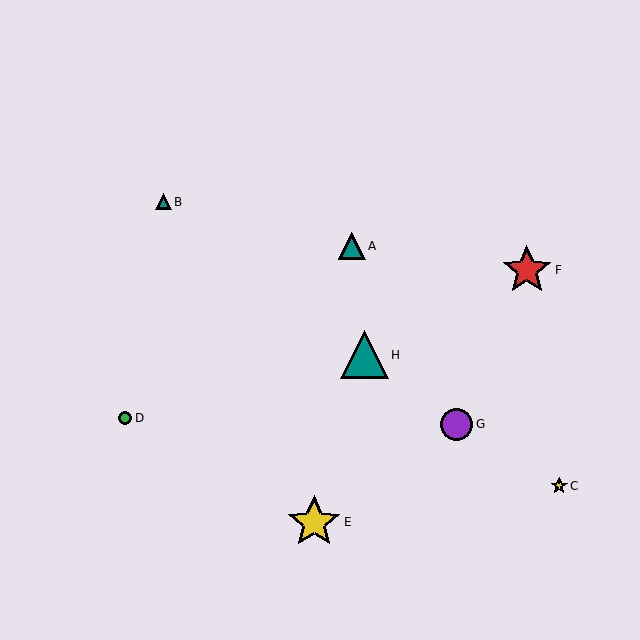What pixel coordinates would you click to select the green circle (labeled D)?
Click at (125, 418) to select the green circle D.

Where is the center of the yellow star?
The center of the yellow star is at (314, 522).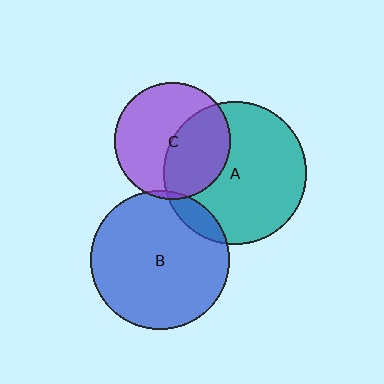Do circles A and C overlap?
Yes.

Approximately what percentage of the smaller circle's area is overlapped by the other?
Approximately 45%.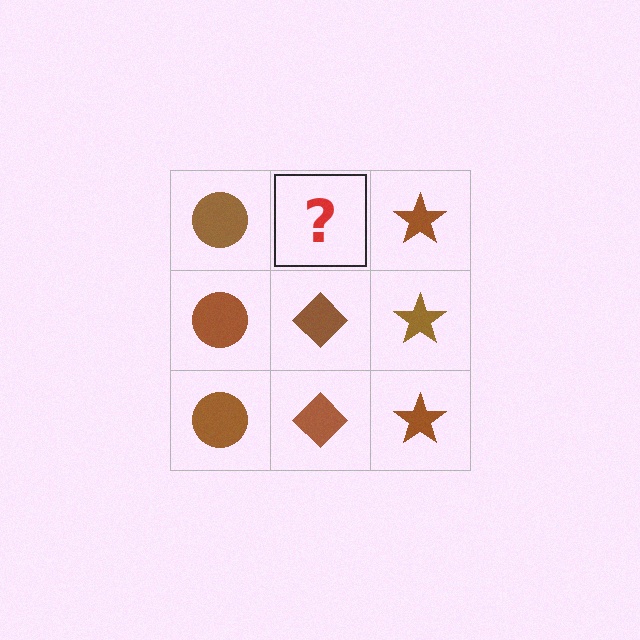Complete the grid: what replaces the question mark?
The question mark should be replaced with a brown diamond.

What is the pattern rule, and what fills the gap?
The rule is that each column has a consistent shape. The gap should be filled with a brown diamond.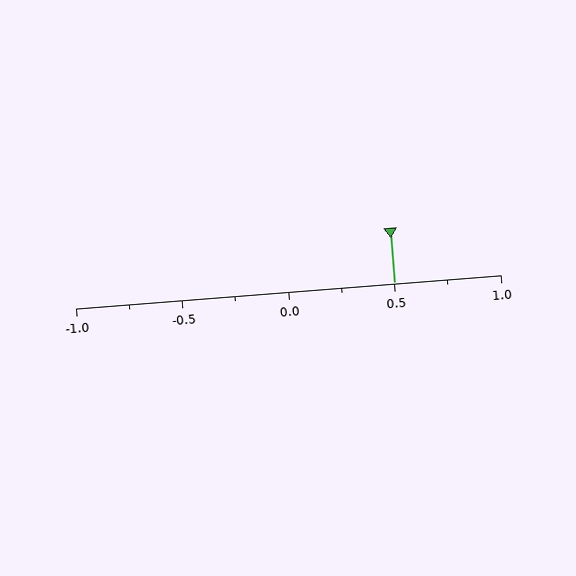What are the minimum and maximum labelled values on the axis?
The axis runs from -1.0 to 1.0.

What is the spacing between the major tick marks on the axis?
The major ticks are spaced 0.5 apart.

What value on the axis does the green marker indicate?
The marker indicates approximately 0.5.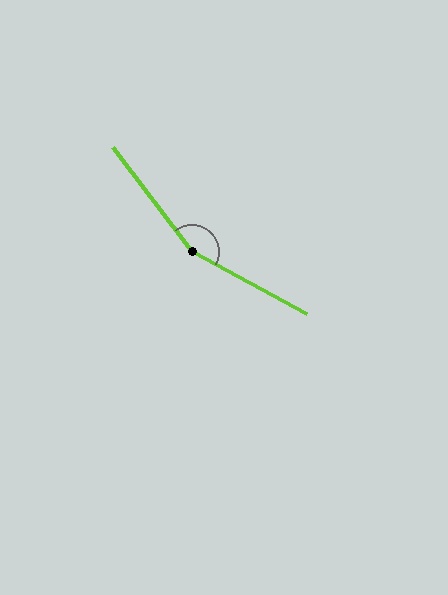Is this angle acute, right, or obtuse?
It is obtuse.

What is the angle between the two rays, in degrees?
Approximately 155 degrees.